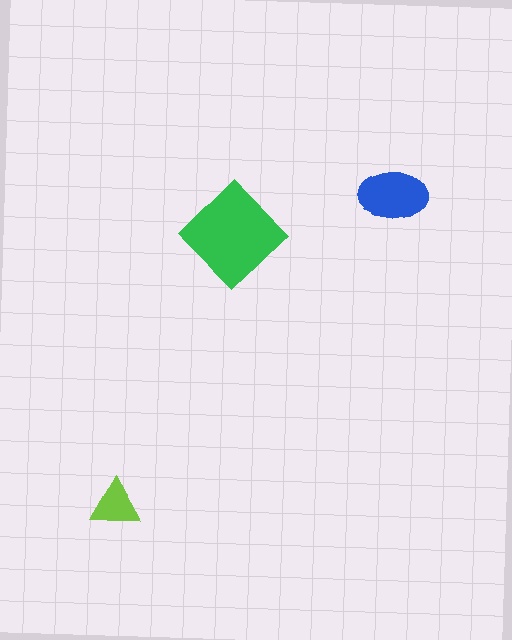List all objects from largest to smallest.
The green diamond, the blue ellipse, the lime triangle.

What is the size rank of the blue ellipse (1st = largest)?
2nd.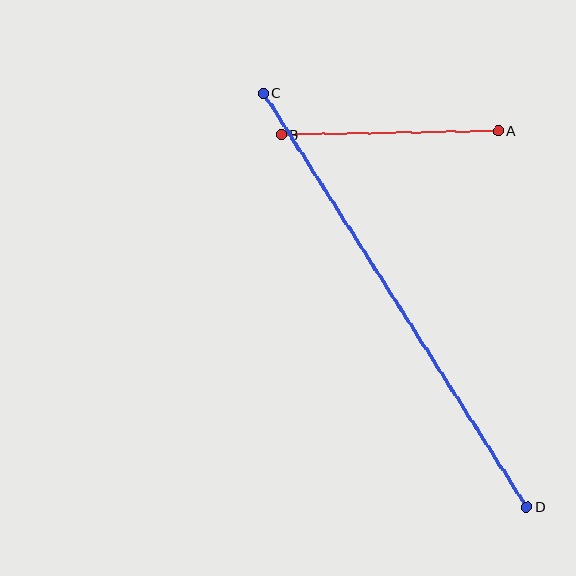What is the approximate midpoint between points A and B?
The midpoint is at approximately (389, 133) pixels.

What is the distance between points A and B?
The distance is approximately 217 pixels.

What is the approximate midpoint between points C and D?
The midpoint is at approximately (395, 300) pixels.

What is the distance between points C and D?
The distance is approximately 490 pixels.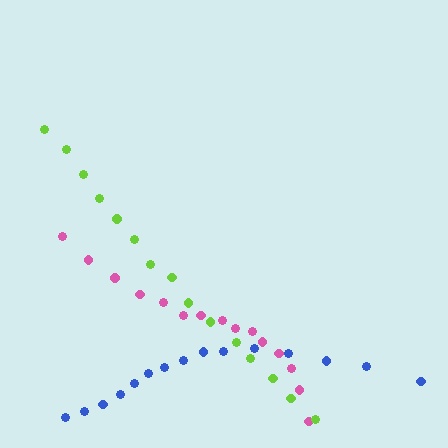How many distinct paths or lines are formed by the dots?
There are 3 distinct paths.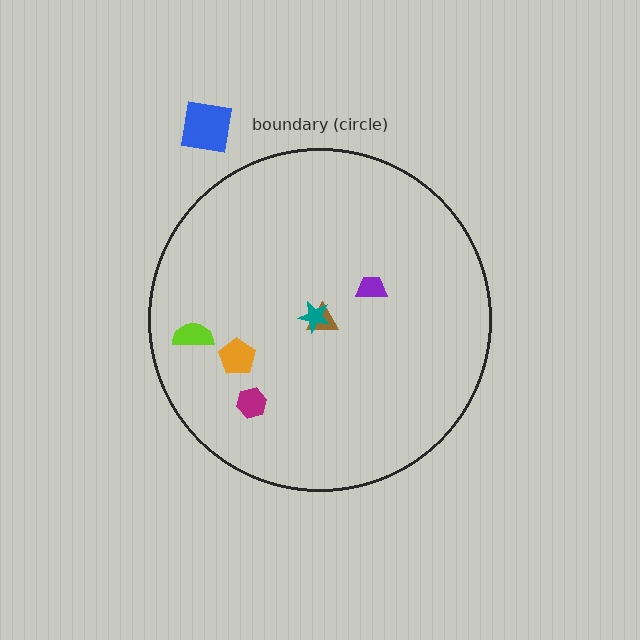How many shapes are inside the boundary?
6 inside, 1 outside.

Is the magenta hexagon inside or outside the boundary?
Inside.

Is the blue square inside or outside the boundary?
Outside.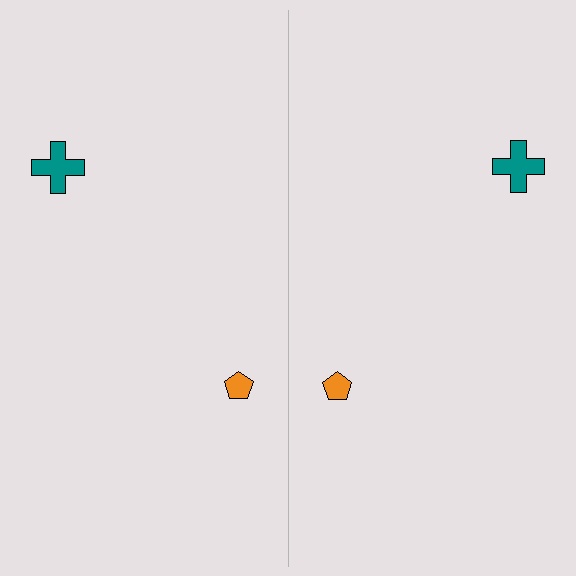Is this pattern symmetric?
Yes, this pattern has bilateral (reflection) symmetry.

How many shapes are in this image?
There are 4 shapes in this image.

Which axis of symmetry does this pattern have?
The pattern has a vertical axis of symmetry running through the center of the image.